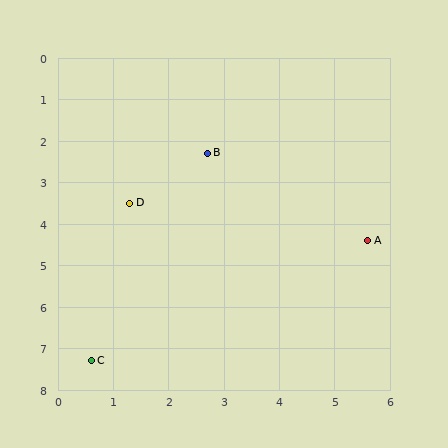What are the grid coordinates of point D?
Point D is at approximately (1.3, 3.5).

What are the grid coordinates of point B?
Point B is at approximately (2.7, 2.3).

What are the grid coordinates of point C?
Point C is at approximately (0.6, 7.3).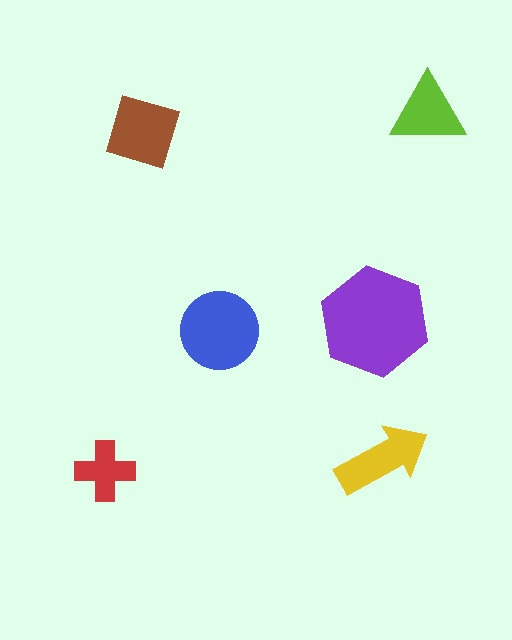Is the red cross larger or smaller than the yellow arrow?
Smaller.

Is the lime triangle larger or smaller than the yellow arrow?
Smaller.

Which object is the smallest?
The red cross.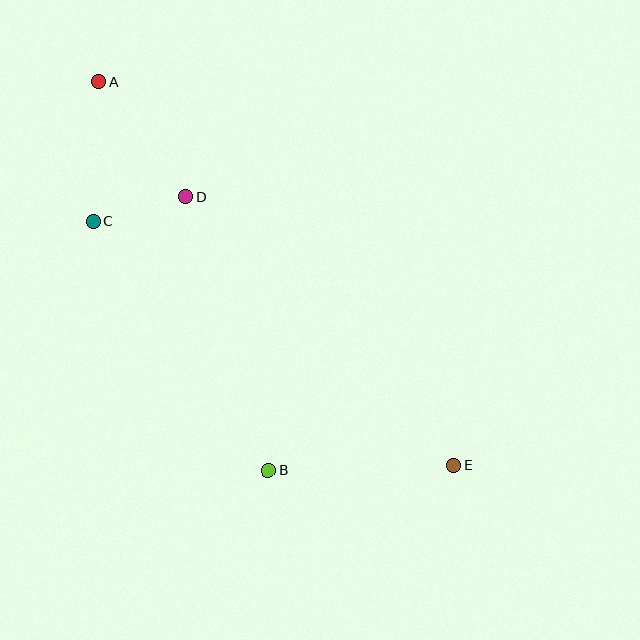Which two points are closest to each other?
Points C and D are closest to each other.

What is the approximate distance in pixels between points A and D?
The distance between A and D is approximately 144 pixels.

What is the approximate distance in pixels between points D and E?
The distance between D and E is approximately 379 pixels.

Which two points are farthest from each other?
Points A and E are farthest from each other.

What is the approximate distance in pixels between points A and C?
The distance between A and C is approximately 139 pixels.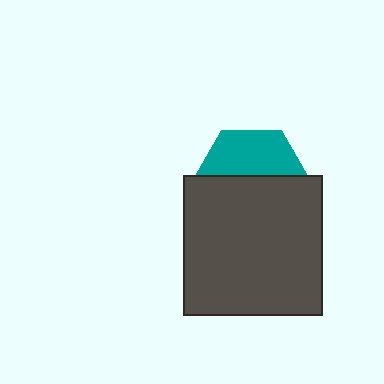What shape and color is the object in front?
The object in front is a dark gray square.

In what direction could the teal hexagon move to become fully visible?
The teal hexagon could move up. That would shift it out from behind the dark gray square entirely.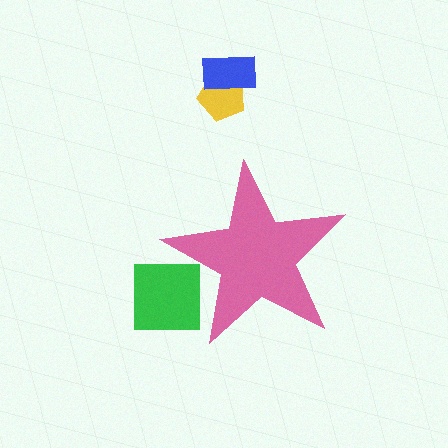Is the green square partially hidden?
Yes, the green square is partially hidden behind the pink star.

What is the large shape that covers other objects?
A pink star.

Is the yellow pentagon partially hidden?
No, the yellow pentagon is fully visible.